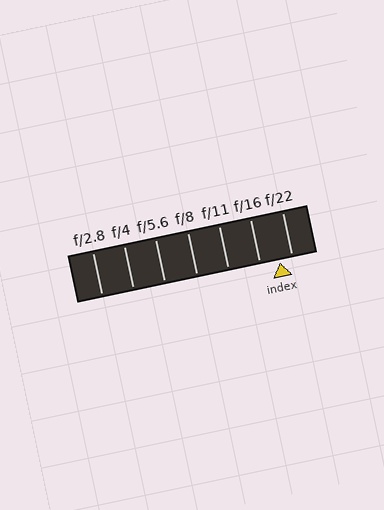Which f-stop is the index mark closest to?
The index mark is closest to f/22.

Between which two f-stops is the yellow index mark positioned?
The index mark is between f/16 and f/22.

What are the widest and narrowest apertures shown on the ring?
The widest aperture shown is f/2.8 and the narrowest is f/22.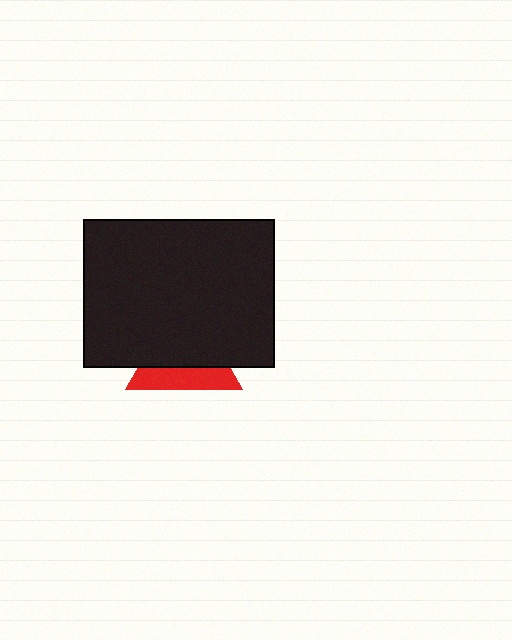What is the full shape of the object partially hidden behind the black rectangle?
The partially hidden object is a red triangle.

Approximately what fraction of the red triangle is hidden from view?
Roughly 62% of the red triangle is hidden behind the black rectangle.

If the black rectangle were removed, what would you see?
You would see the complete red triangle.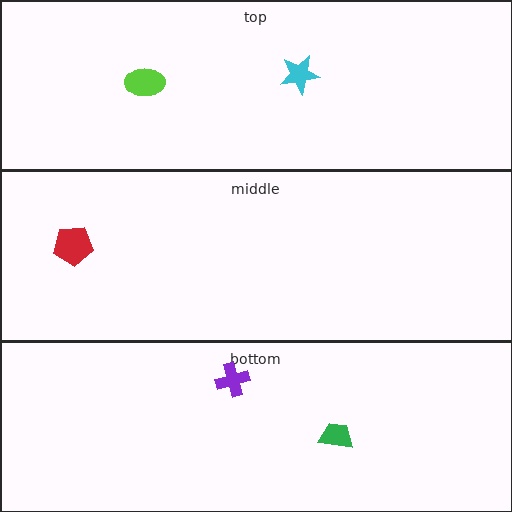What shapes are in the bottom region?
The purple cross, the green trapezoid.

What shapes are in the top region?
The lime ellipse, the cyan star.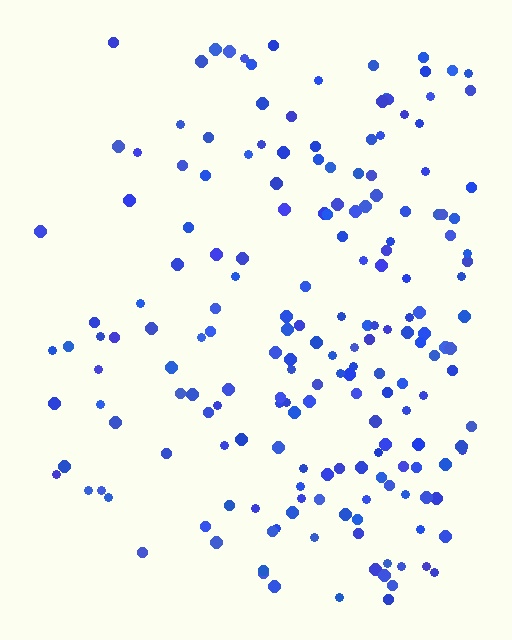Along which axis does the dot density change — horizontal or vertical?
Horizontal.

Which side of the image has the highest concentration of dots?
The right.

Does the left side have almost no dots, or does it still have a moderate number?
Still a moderate number, just noticeably fewer than the right.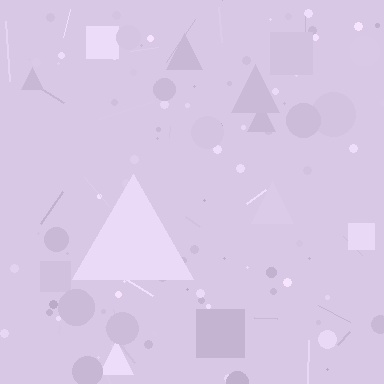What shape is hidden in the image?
A triangle is hidden in the image.